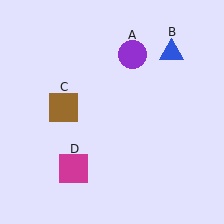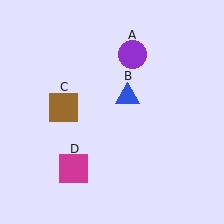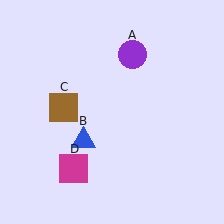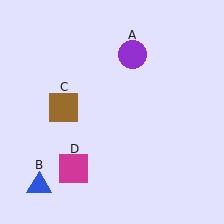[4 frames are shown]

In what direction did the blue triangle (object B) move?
The blue triangle (object B) moved down and to the left.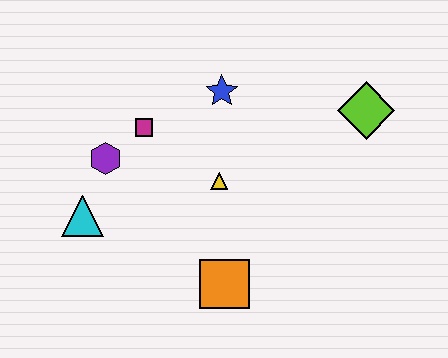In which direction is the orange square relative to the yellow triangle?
The orange square is below the yellow triangle.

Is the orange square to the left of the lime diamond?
Yes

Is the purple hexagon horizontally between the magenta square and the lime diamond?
No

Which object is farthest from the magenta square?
The lime diamond is farthest from the magenta square.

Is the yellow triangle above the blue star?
No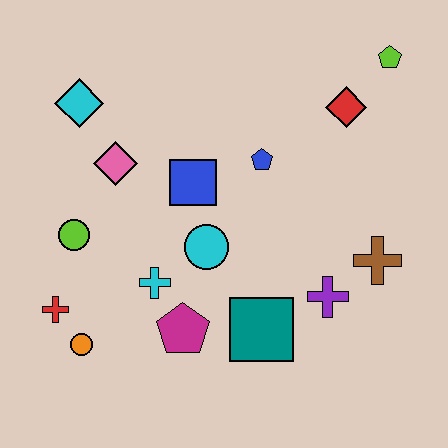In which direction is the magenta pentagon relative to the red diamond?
The magenta pentagon is below the red diamond.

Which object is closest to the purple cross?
The brown cross is closest to the purple cross.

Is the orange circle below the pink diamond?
Yes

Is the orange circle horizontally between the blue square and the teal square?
No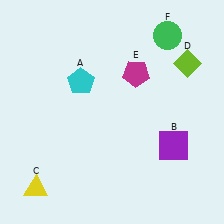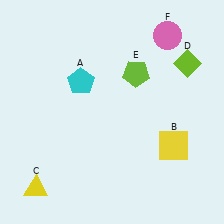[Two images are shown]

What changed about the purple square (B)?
In Image 1, B is purple. In Image 2, it changed to yellow.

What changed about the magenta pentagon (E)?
In Image 1, E is magenta. In Image 2, it changed to lime.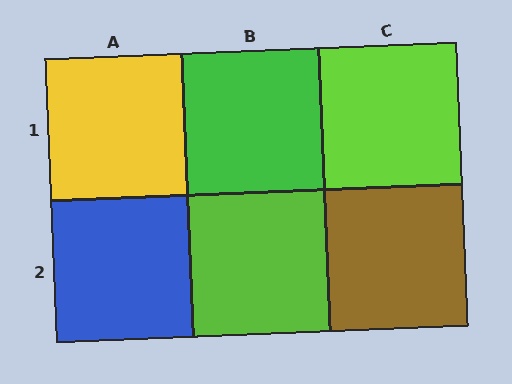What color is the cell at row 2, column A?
Blue.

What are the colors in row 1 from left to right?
Yellow, green, lime.